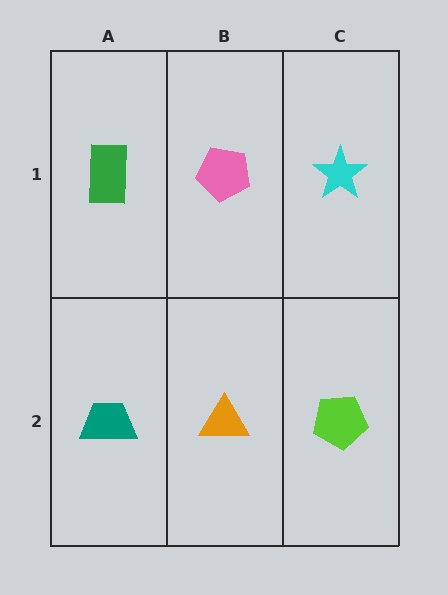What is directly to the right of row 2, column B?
A lime pentagon.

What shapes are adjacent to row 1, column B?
An orange triangle (row 2, column B), a green rectangle (row 1, column A), a cyan star (row 1, column C).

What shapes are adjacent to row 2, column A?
A green rectangle (row 1, column A), an orange triangle (row 2, column B).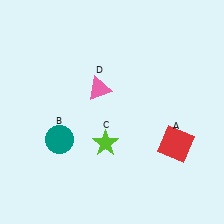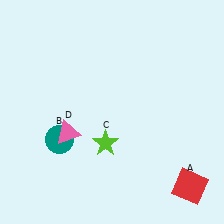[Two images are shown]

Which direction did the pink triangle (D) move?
The pink triangle (D) moved down.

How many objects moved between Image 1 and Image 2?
2 objects moved between the two images.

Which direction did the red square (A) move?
The red square (A) moved down.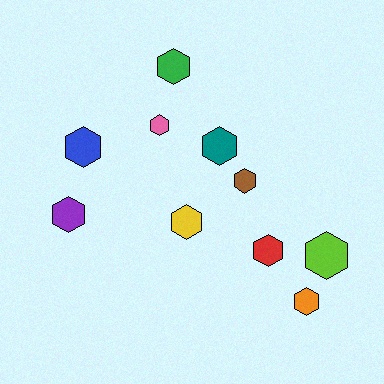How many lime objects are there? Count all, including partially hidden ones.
There is 1 lime object.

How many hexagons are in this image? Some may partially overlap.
There are 10 hexagons.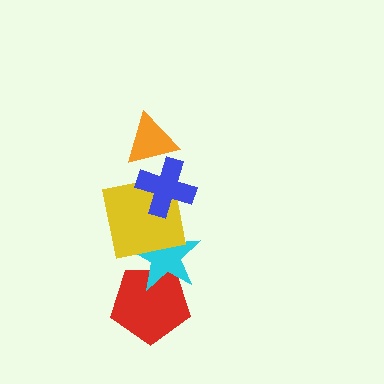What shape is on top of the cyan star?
The yellow square is on top of the cyan star.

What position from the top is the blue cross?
The blue cross is 2nd from the top.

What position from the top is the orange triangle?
The orange triangle is 1st from the top.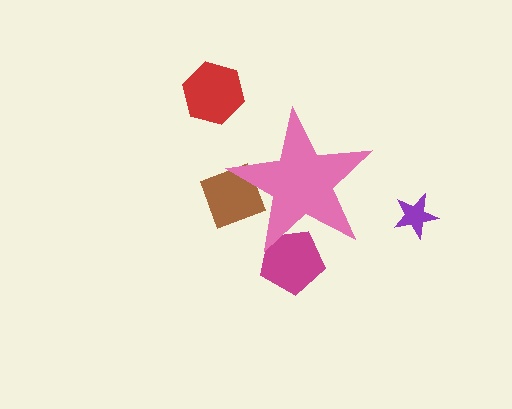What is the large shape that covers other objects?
A pink star.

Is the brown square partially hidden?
Yes, the brown square is partially hidden behind the pink star.